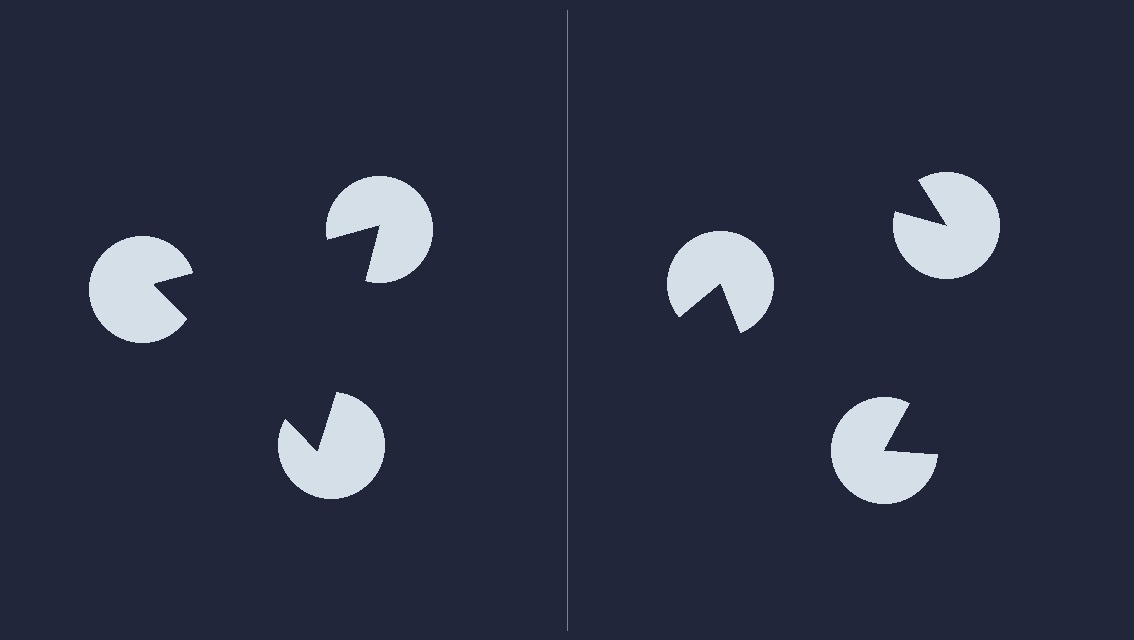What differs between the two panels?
The pac-man discs are positioned identically on both sides; only the wedge orientations differ. On the left they align to a triangle; on the right they are misaligned.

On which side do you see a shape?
An illusory triangle appears on the left side. On the right side the wedge cuts are rotated, so no coherent shape forms.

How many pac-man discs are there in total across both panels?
6 — 3 on each side.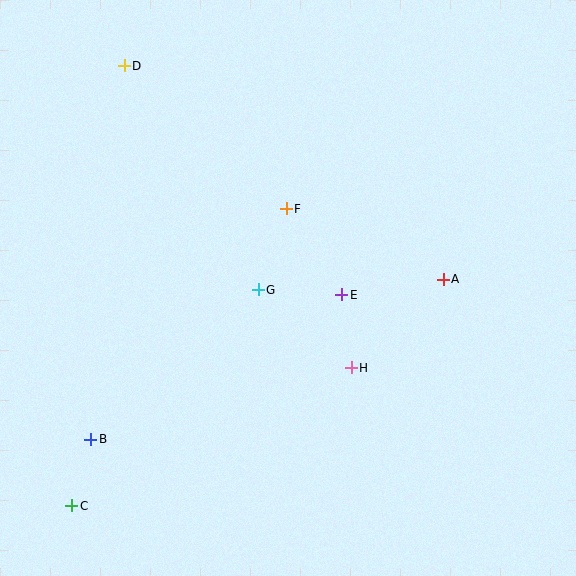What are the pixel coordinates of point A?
Point A is at (443, 279).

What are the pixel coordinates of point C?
Point C is at (72, 506).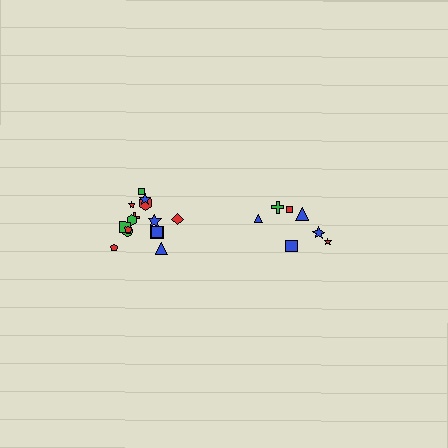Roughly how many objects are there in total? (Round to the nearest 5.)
Roughly 20 objects in total.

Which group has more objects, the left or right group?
The left group.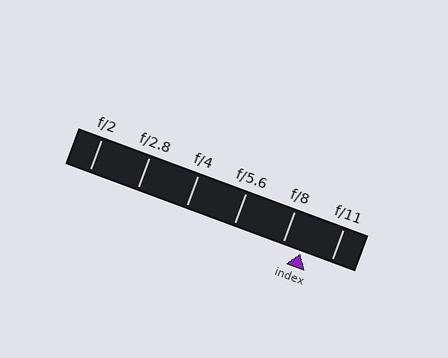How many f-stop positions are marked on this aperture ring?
There are 6 f-stop positions marked.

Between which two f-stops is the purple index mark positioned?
The index mark is between f/8 and f/11.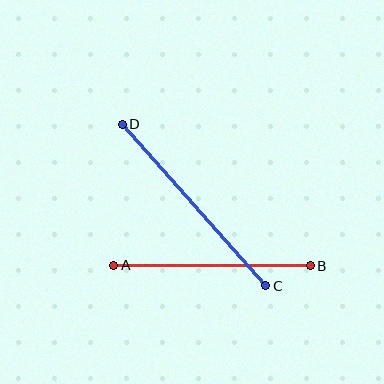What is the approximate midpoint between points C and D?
The midpoint is at approximately (194, 205) pixels.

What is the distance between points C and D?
The distance is approximately 216 pixels.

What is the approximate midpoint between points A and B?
The midpoint is at approximately (212, 265) pixels.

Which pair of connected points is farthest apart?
Points C and D are farthest apart.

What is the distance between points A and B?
The distance is approximately 197 pixels.